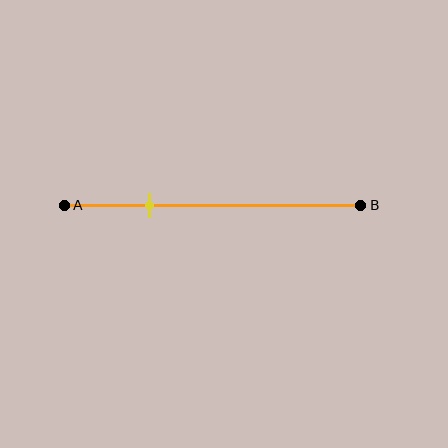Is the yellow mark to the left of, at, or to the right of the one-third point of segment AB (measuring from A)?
The yellow mark is to the left of the one-third point of segment AB.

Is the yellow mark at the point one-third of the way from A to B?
No, the mark is at about 30% from A, not at the 33% one-third point.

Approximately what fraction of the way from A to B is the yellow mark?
The yellow mark is approximately 30% of the way from A to B.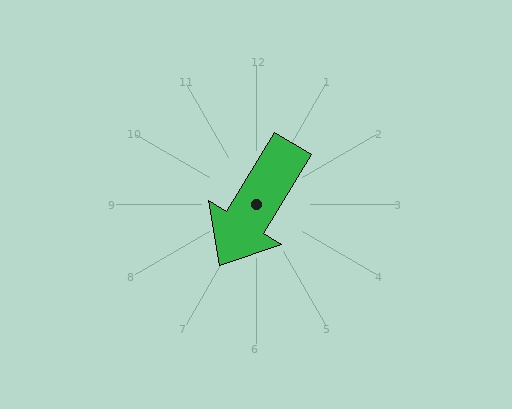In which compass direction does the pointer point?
Southwest.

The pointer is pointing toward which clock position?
Roughly 7 o'clock.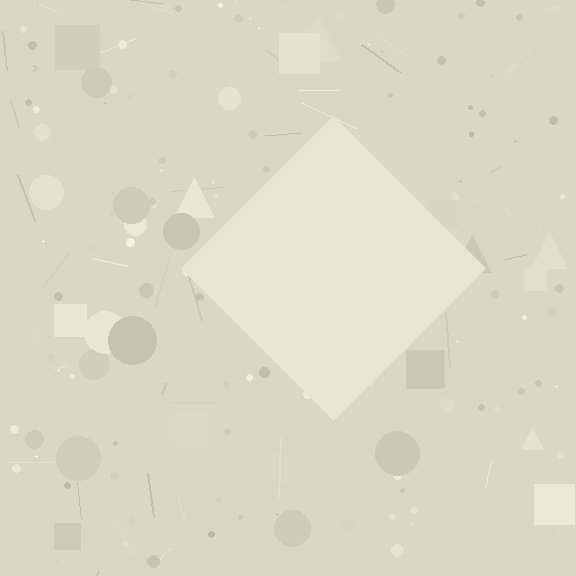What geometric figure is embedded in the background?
A diamond is embedded in the background.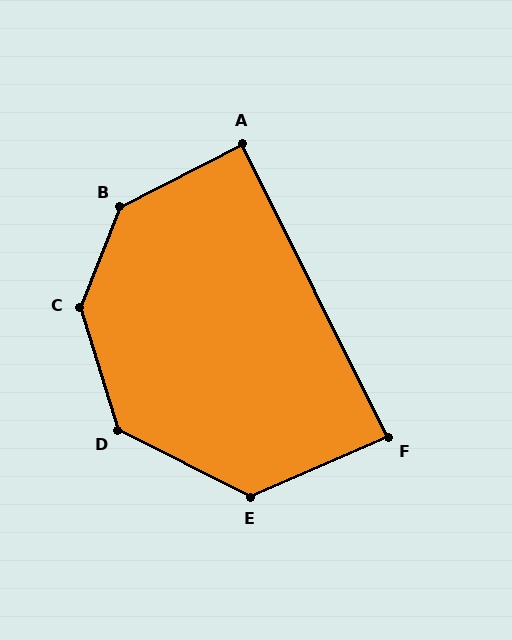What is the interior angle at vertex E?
Approximately 130 degrees (obtuse).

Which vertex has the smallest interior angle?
F, at approximately 87 degrees.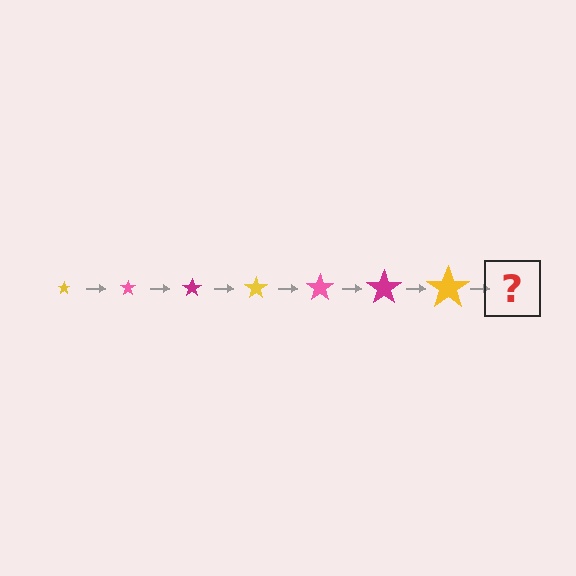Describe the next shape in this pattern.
It should be a pink star, larger than the previous one.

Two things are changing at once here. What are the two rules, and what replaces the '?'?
The two rules are that the star grows larger each step and the color cycles through yellow, pink, and magenta. The '?' should be a pink star, larger than the previous one.